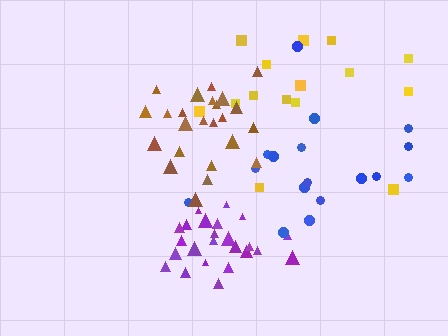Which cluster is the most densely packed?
Brown.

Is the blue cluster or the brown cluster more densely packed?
Brown.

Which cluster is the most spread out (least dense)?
Blue.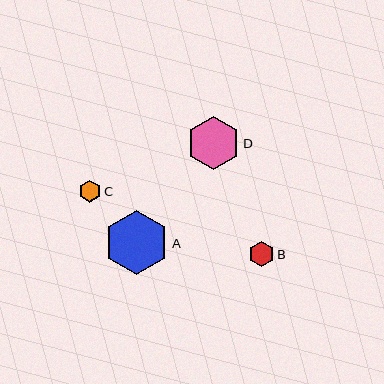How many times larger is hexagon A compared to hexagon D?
Hexagon A is approximately 1.2 times the size of hexagon D.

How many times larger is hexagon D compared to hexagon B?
Hexagon D is approximately 2.1 times the size of hexagon B.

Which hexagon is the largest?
Hexagon A is the largest with a size of approximately 64 pixels.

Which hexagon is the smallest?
Hexagon C is the smallest with a size of approximately 22 pixels.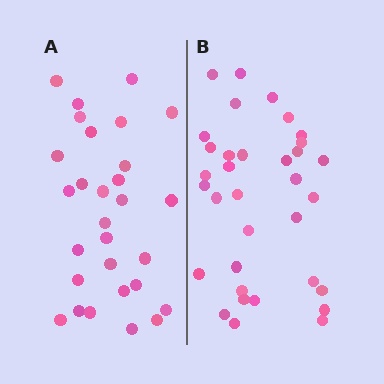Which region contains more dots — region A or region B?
Region B (the right region) has more dots.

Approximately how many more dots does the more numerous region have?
Region B has about 5 more dots than region A.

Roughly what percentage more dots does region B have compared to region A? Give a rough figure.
About 15% more.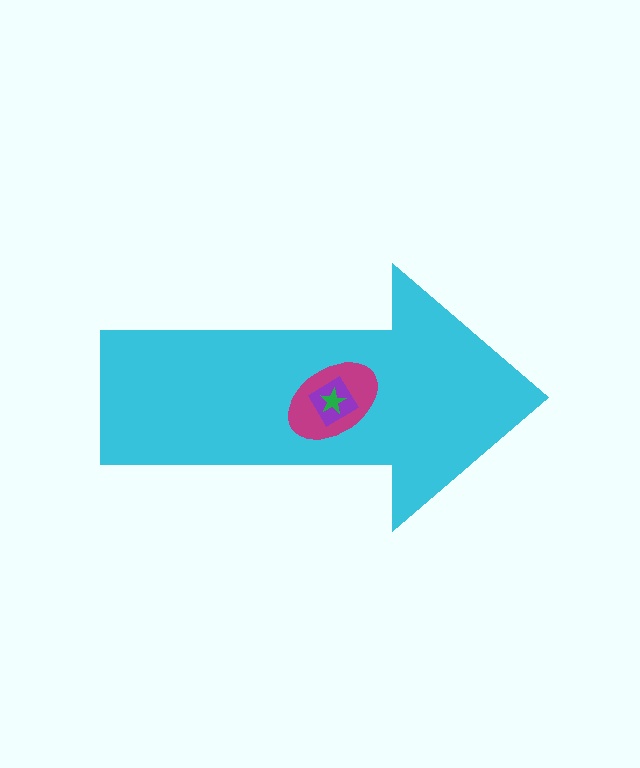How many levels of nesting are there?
4.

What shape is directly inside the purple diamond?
The green star.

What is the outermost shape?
The cyan arrow.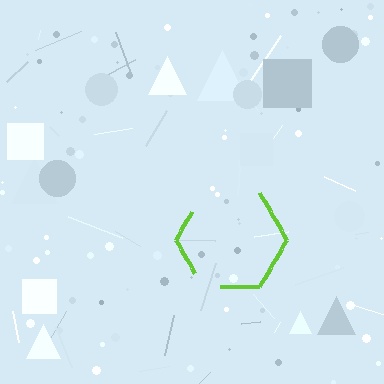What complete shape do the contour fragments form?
The contour fragments form a hexagon.